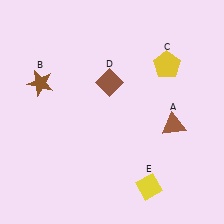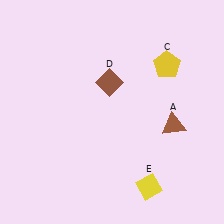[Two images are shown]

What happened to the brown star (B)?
The brown star (B) was removed in Image 2. It was in the top-left area of Image 1.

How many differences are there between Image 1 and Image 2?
There is 1 difference between the two images.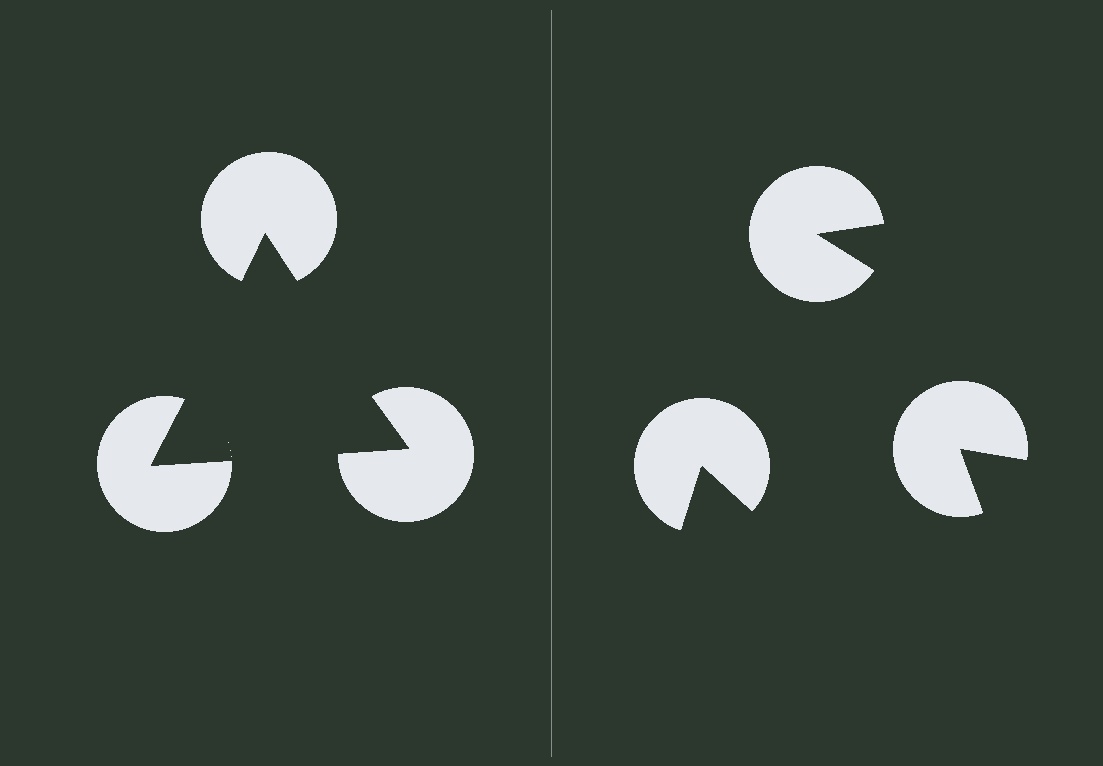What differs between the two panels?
The pac-man discs are positioned identically on both sides; only the wedge orientations differ. On the left they align to a triangle; on the right they are misaligned.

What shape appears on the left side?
An illusory triangle.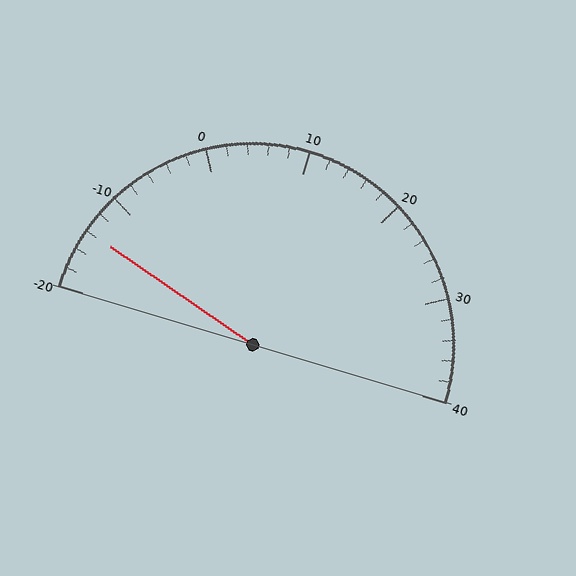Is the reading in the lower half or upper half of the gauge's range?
The reading is in the lower half of the range (-20 to 40).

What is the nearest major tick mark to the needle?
The nearest major tick mark is -10.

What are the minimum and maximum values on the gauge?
The gauge ranges from -20 to 40.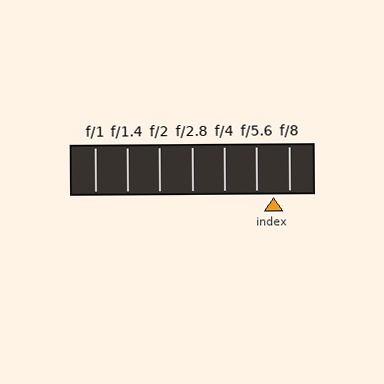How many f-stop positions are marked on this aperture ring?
There are 7 f-stop positions marked.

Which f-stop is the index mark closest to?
The index mark is closest to f/8.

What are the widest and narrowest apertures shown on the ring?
The widest aperture shown is f/1 and the narrowest is f/8.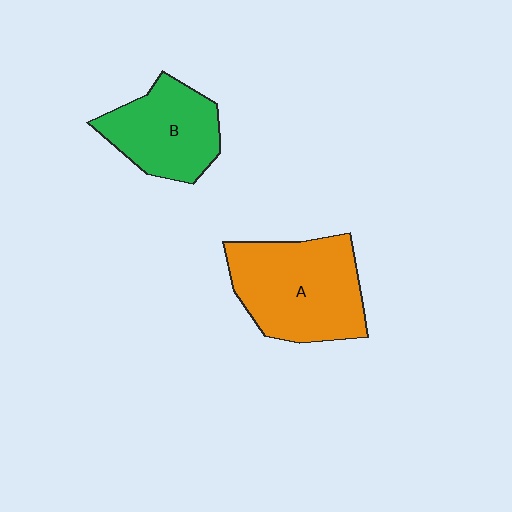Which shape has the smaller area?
Shape B (green).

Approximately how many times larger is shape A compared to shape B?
Approximately 1.4 times.